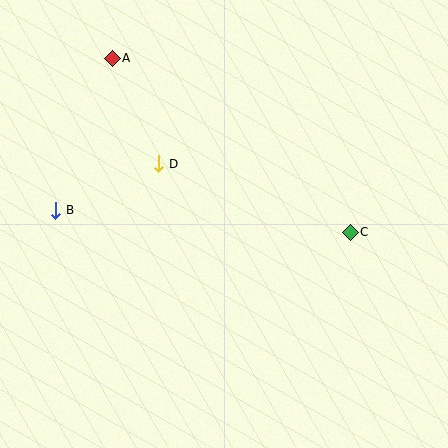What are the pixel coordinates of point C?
Point C is at (350, 232).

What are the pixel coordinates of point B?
Point B is at (56, 210).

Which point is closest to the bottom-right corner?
Point C is closest to the bottom-right corner.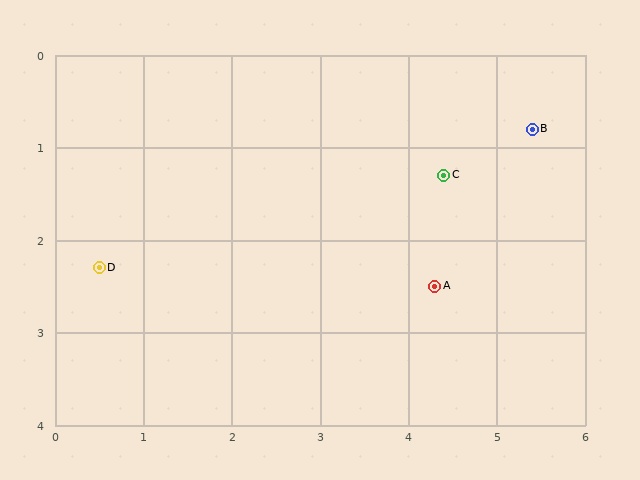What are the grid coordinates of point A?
Point A is at approximately (4.3, 2.5).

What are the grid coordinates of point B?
Point B is at approximately (5.4, 0.8).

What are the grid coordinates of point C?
Point C is at approximately (4.4, 1.3).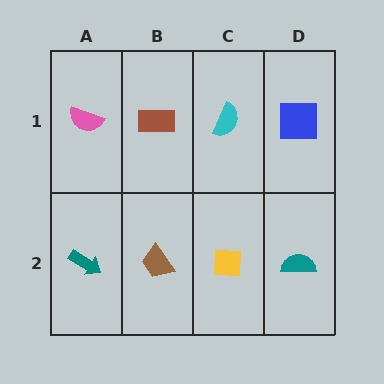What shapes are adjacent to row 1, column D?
A teal semicircle (row 2, column D), a cyan semicircle (row 1, column C).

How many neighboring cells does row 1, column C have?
3.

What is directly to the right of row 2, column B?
A yellow square.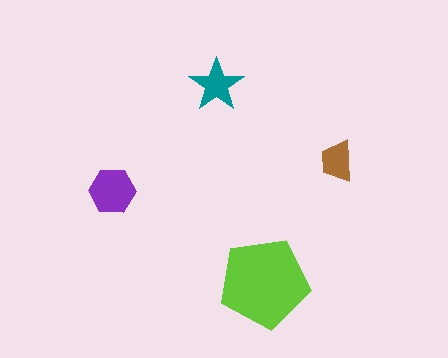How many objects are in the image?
There are 4 objects in the image.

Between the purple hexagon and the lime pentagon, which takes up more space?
The lime pentagon.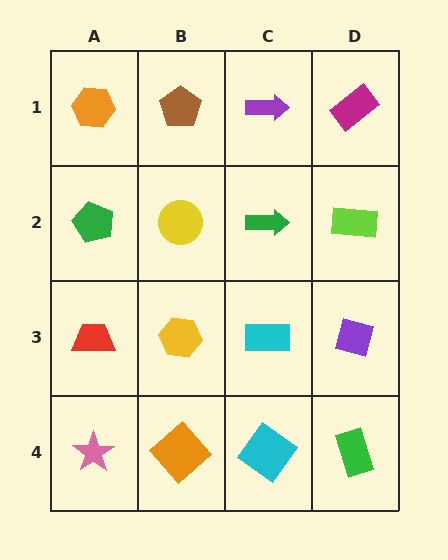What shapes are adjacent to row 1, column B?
A yellow circle (row 2, column B), an orange hexagon (row 1, column A), a purple arrow (row 1, column C).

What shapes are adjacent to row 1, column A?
A green pentagon (row 2, column A), a brown pentagon (row 1, column B).